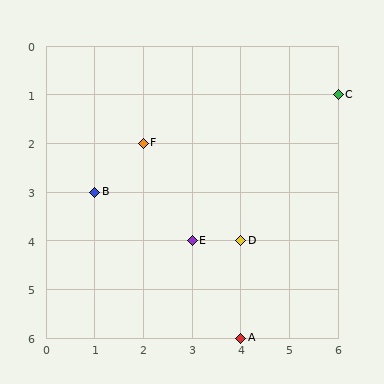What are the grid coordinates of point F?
Point F is at grid coordinates (2, 2).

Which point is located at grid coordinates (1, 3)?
Point B is at (1, 3).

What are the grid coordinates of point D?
Point D is at grid coordinates (4, 4).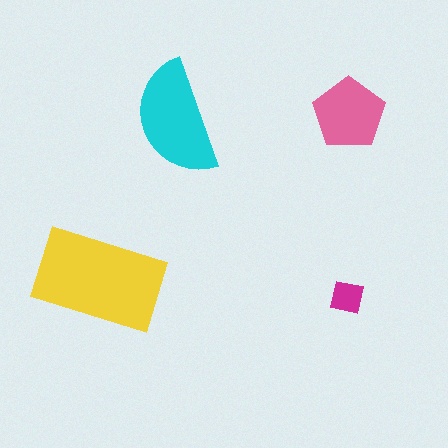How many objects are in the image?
There are 4 objects in the image.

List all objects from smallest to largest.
The magenta square, the pink pentagon, the cyan semicircle, the yellow rectangle.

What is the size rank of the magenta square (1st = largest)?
4th.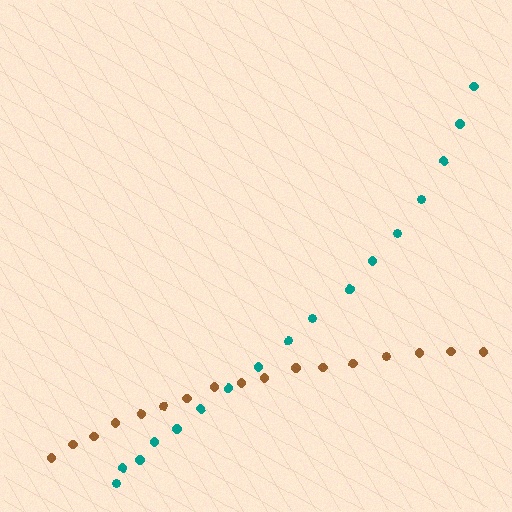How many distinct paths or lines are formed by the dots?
There are 2 distinct paths.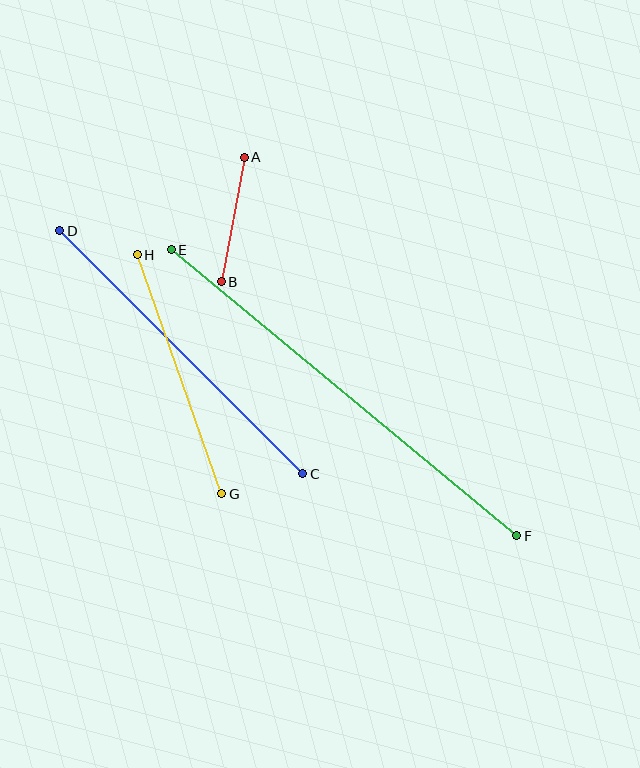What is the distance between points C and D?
The distance is approximately 344 pixels.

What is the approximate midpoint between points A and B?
The midpoint is at approximately (233, 220) pixels.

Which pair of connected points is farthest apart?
Points E and F are farthest apart.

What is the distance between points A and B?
The distance is approximately 126 pixels.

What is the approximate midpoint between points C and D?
The midpoint is at approximately (181, 352) pixels.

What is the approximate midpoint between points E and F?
The midpoint is at approximately (344, 393) pixels.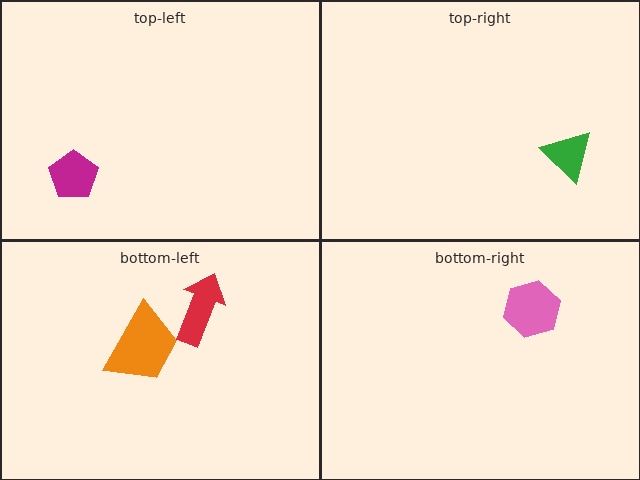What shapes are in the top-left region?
The magenta pentagon.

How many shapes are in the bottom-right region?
1.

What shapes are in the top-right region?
The green triangle.